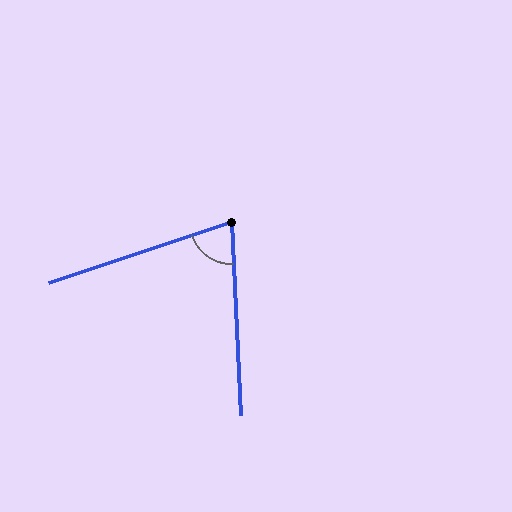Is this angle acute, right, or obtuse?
It is acute.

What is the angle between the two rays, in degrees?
Approximately 74 degrees.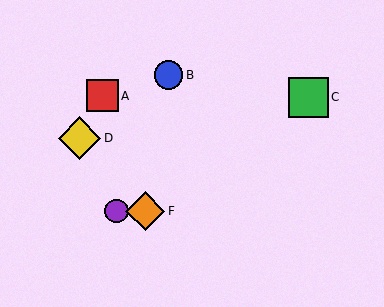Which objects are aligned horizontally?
Objects E, F are aligned horizontally.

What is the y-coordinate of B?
Object B is at y≈75.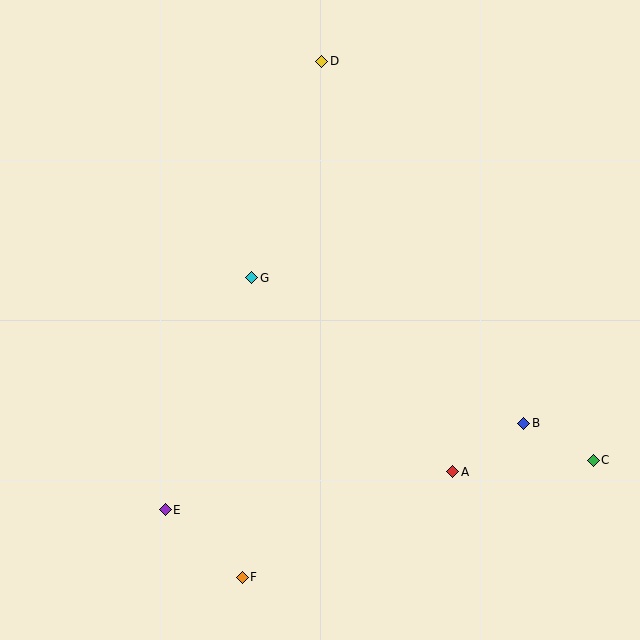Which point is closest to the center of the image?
Point G at (252, 278) is closest to the center.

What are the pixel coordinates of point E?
Point E is at (165, 510).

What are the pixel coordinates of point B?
Point B is at (524, 423).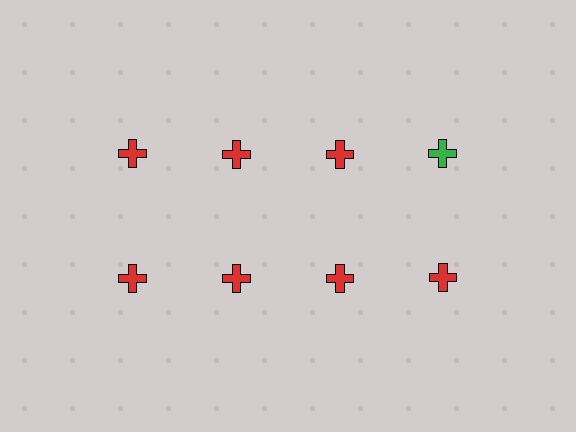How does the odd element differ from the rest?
It has a different color: green instead of red.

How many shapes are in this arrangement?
There are 8 shapes arranged in a grid pattern.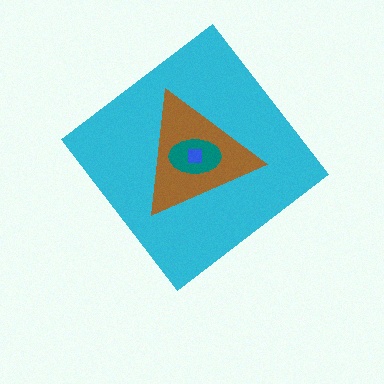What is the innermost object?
The blue square.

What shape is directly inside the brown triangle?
The teal ellipse.